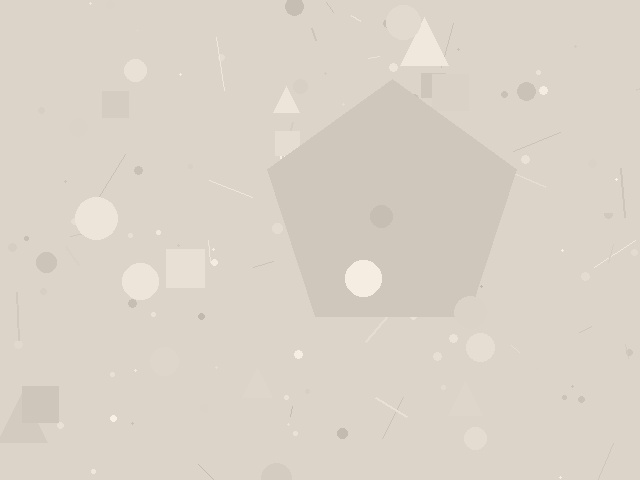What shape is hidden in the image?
A pentagon is hidden in the image.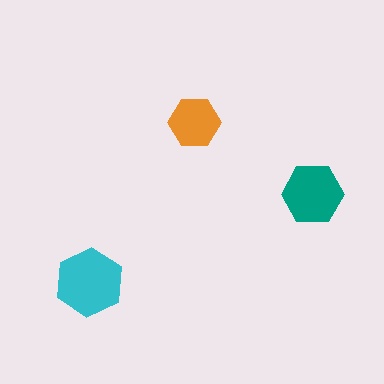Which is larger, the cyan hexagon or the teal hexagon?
The cyan one.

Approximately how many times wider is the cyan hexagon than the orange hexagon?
About 1.5 times wider.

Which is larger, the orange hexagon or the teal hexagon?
The teal one.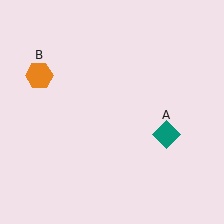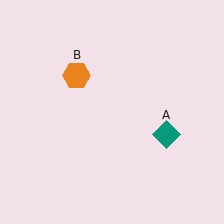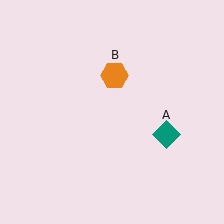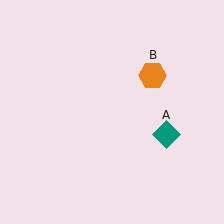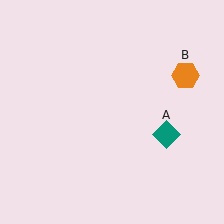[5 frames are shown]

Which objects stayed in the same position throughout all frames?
Teal diamond (object A) remained stationary.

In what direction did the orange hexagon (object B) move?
The orange hexagon (object B) moved right.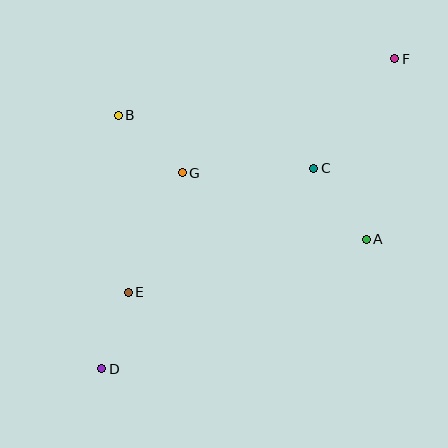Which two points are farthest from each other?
Points D and F are farthest from each other.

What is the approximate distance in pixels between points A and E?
The distance between A and E is approximately 244 pixels.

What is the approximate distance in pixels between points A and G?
The distance between A and G is approximately 196 pixels.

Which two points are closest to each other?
Points D and E are closest to each other.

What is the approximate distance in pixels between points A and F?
The distance between A and F is approximately 183 pixels.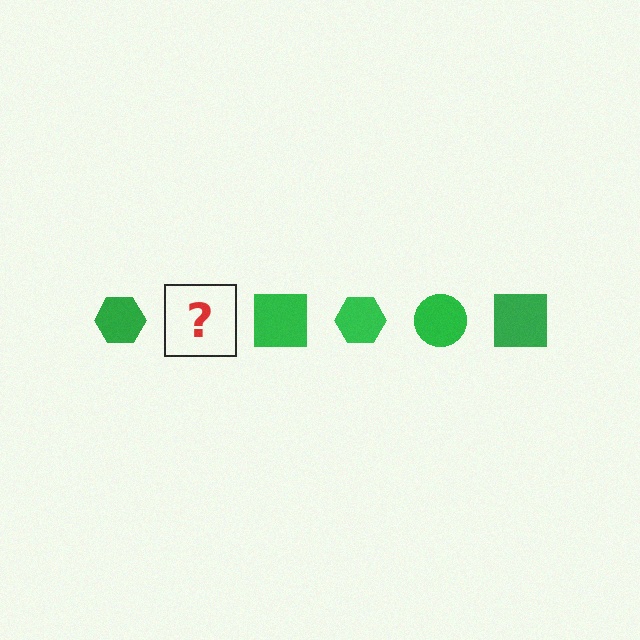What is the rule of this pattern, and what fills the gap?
The rule is that the pattern cycles through hexagon, circle, square shapes in green. The gap should be filled with a green circle.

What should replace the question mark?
The question mark should be replaced with a green circle.